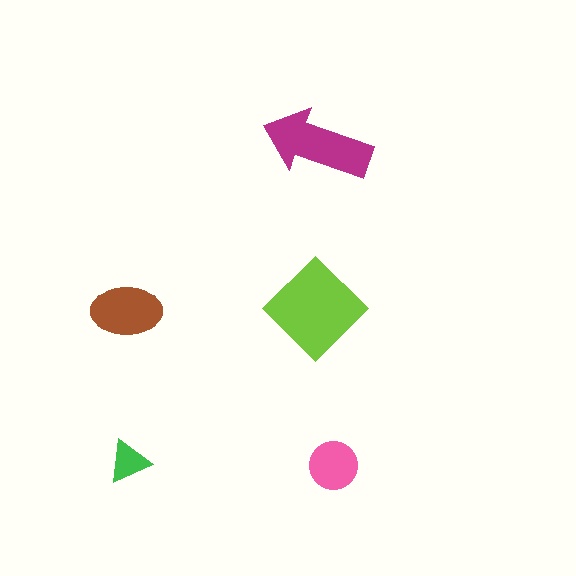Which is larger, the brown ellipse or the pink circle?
The brown ellipse.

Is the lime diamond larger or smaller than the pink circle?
Larger.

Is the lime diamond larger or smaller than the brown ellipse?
Larger.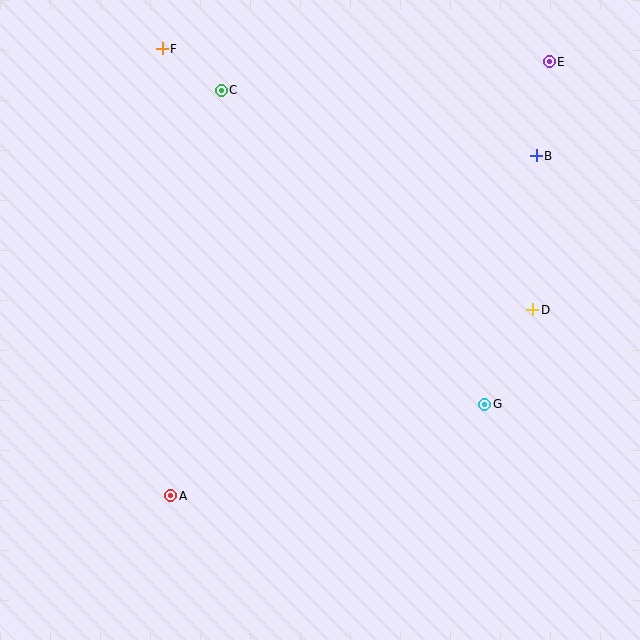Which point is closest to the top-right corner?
Point E is closest to the top-right corner.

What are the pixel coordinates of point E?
Point E is at (549, 62).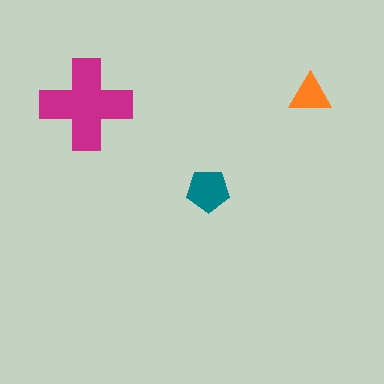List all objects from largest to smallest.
The magenta cross, the teal pentagon, the orange triangle.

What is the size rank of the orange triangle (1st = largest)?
3rd.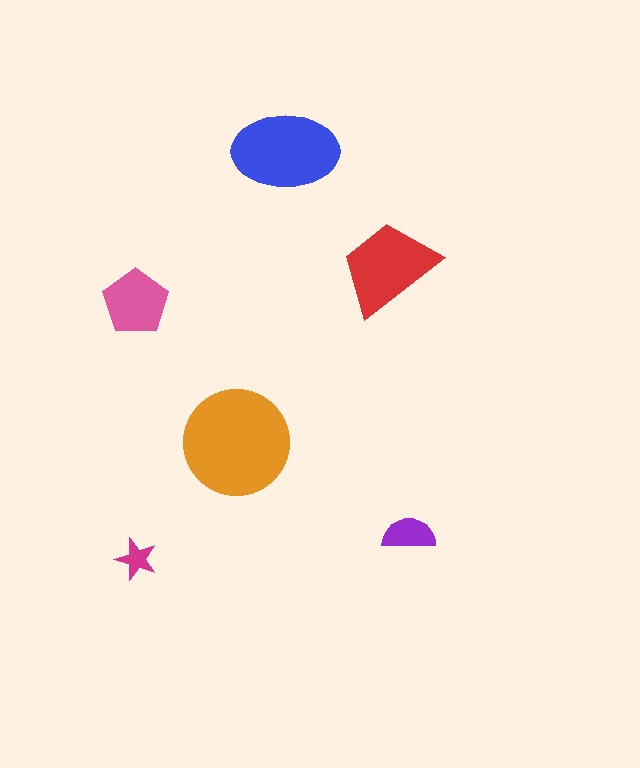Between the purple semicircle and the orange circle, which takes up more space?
The orange circle.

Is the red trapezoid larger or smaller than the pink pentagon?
Larger.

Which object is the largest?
The orange circle.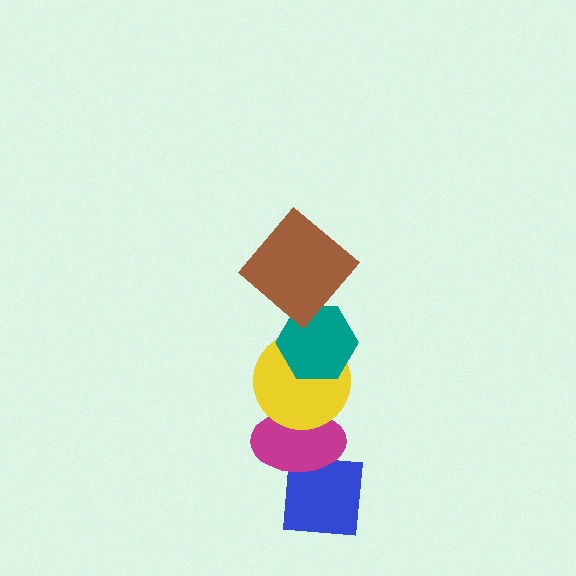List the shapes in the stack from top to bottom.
From top to bottom: the brown diamond, the teal hexagon, the yellow circle, the magenta ellipse, the blue square.